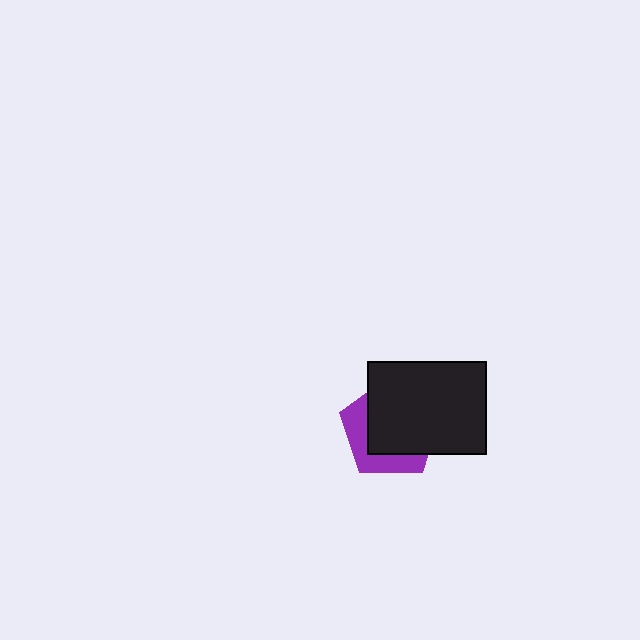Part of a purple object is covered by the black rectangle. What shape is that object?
It is a pentagon.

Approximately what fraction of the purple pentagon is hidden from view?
Roughly 65% of the purple pentagon is hidden behind the black rectangle.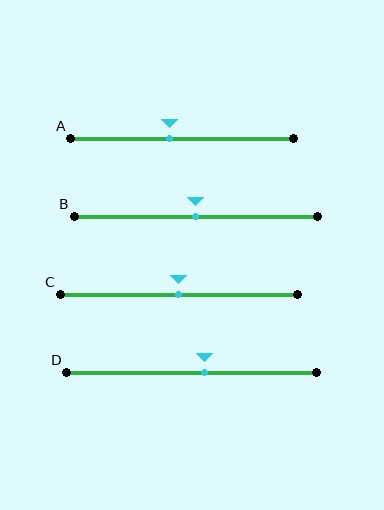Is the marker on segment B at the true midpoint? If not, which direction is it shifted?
Yes, the marker on segment B is at the true midpoint.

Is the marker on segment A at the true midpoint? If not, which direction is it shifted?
No, the marker on segment A is shifted to the left by about 6% of the segment length.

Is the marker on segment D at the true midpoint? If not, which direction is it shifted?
No, the marker on segment D is shifted to the right by about 5% of the segment length.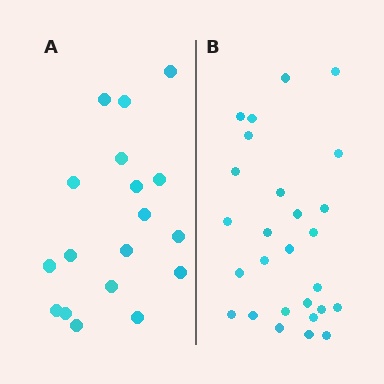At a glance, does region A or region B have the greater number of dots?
Region B (the right region) has more dots.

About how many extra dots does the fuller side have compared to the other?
Region B has roughly 8 or so more dots than region A.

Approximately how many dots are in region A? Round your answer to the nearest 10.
About 20 dots. (The exact count is 18, which rounds to 20.)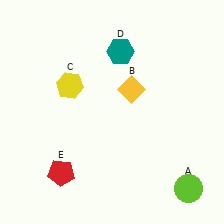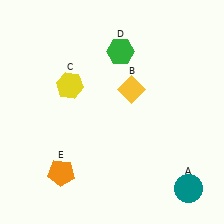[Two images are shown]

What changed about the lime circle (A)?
In Image 1, A is lime. In Image 2, it changed to teal.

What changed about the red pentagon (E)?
In Image 1, E is red. In Image 2, it changed to orange.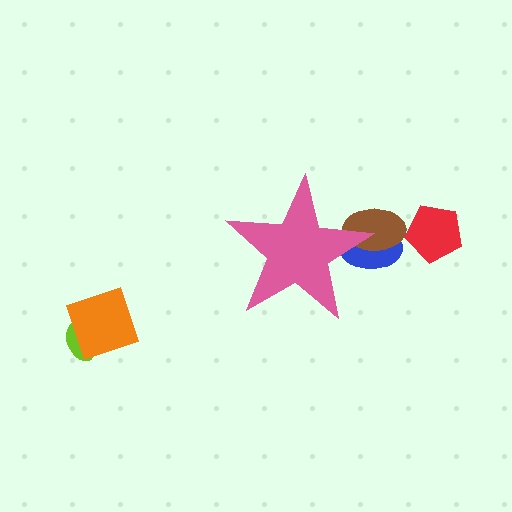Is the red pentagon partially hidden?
No, the red pentagon is fully visible.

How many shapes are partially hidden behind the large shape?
2 shapes are partially hidden.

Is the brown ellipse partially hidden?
Yes, the brown ellipse is partially hidden behind the pink star.